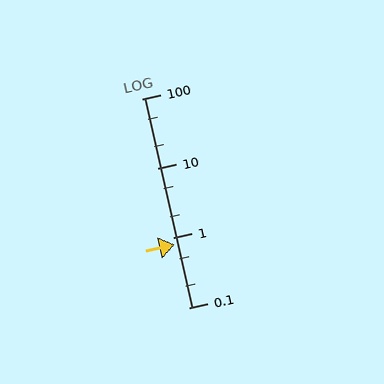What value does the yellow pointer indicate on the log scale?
The pointer indicates approximately 0.8.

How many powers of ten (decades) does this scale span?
The scale spans 3 decades, from 0.1 to 100.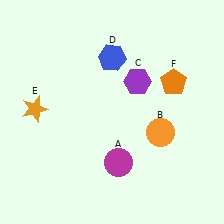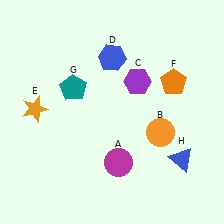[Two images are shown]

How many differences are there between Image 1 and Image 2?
There are 2 differences between the two images.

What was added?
A teal pentagon (G), a blue triangle (H) were added in Image 2.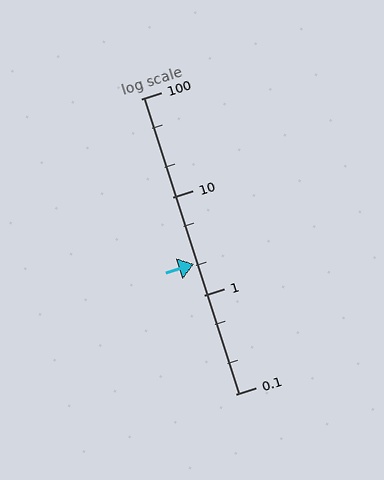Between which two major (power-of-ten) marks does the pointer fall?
The pointer is between 1 and 10.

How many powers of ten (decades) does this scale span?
The scale spans 3 decades, from 0.1 to 100.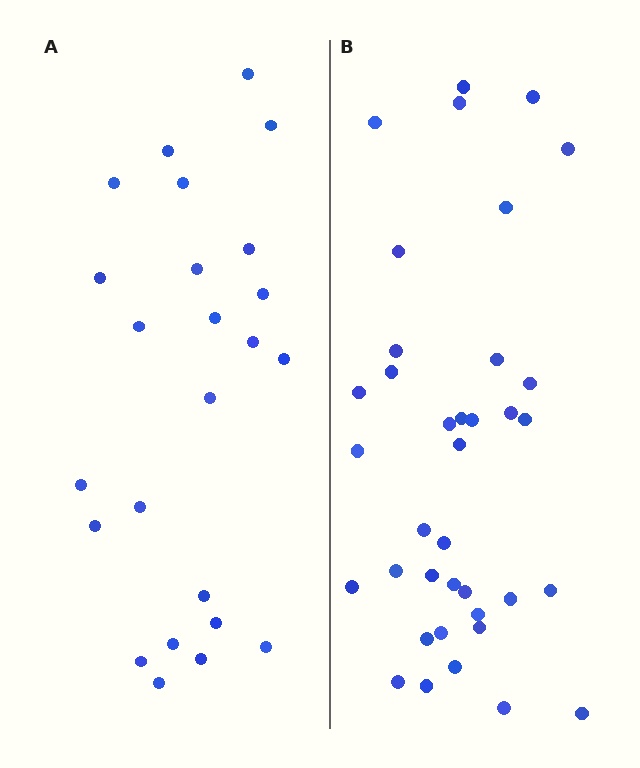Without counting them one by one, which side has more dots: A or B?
Region B (the right region) has more dots.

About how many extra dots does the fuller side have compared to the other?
Region B has approximately 15 more dots than region A.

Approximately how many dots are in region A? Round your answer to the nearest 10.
About 20 dots. (The exact count is 24, which rounds to 20.)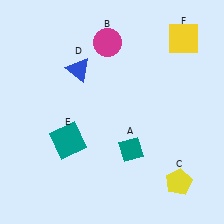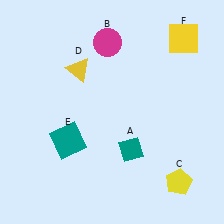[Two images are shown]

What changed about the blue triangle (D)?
In Image 1, D is blue. In Image 2, it changed to yellow.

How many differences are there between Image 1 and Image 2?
There is 1 difference between the two images.